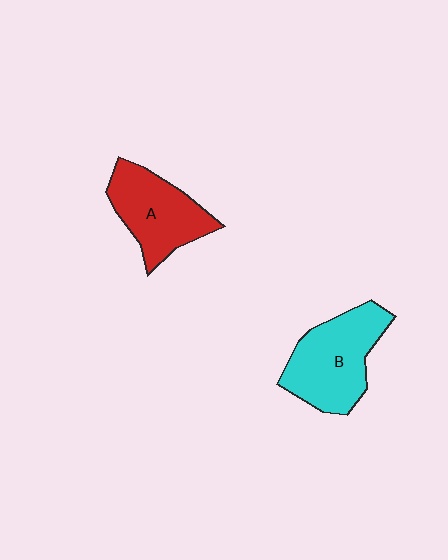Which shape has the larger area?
Shape B (cyan).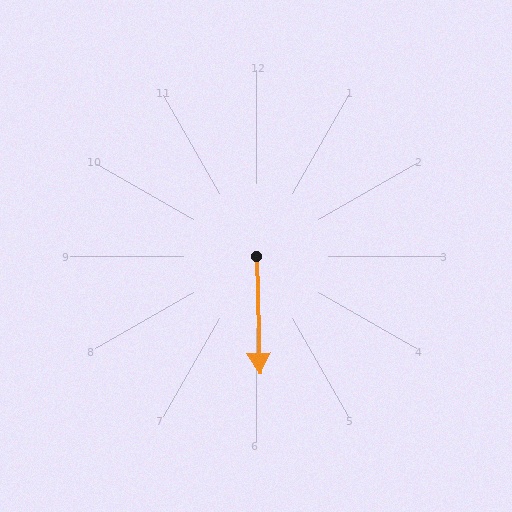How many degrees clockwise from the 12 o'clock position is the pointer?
Approximately 178 degrees.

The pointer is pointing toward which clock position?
Roughly 6 o'clock.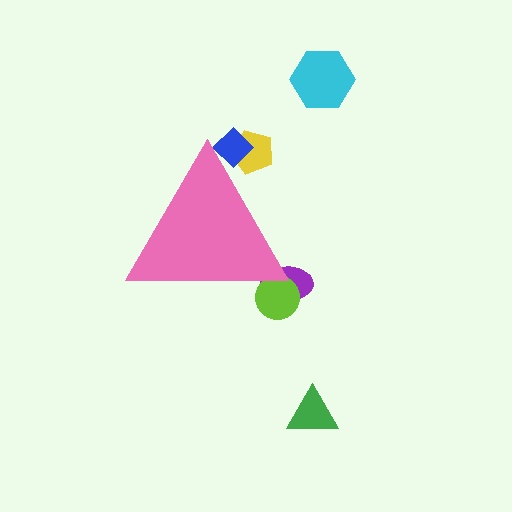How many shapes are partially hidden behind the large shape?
4 shapes are partially hidden.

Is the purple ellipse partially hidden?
Yes, the purple ellipse is partially hidden behind the pink triangle.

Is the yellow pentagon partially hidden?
Yes, the yellow pentagon is partially hidden behind the pink triangle.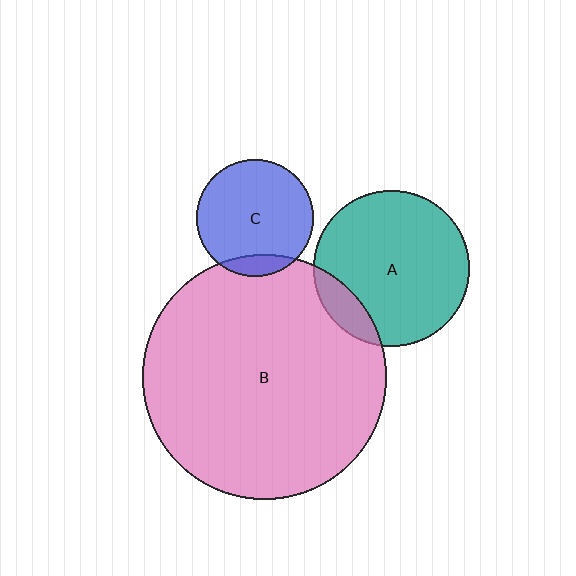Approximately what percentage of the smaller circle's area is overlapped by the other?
Approximately 10%.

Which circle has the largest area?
Circle B (pink).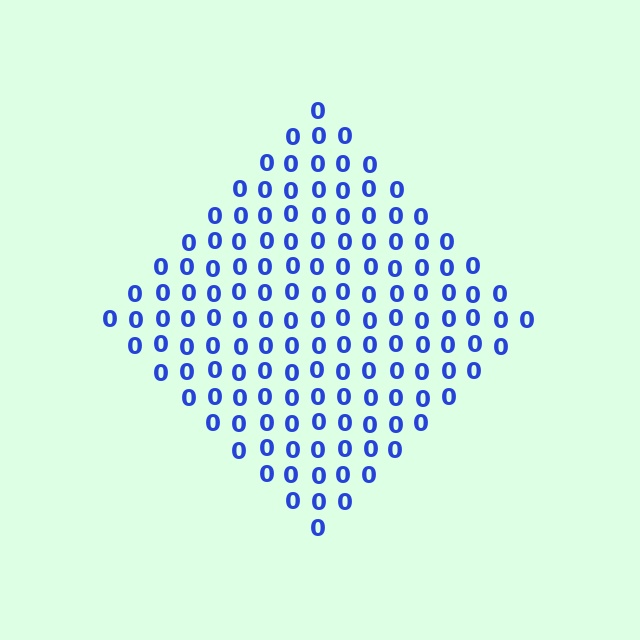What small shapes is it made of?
It is made of small digit 0's.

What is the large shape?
The large shape is a diamond.